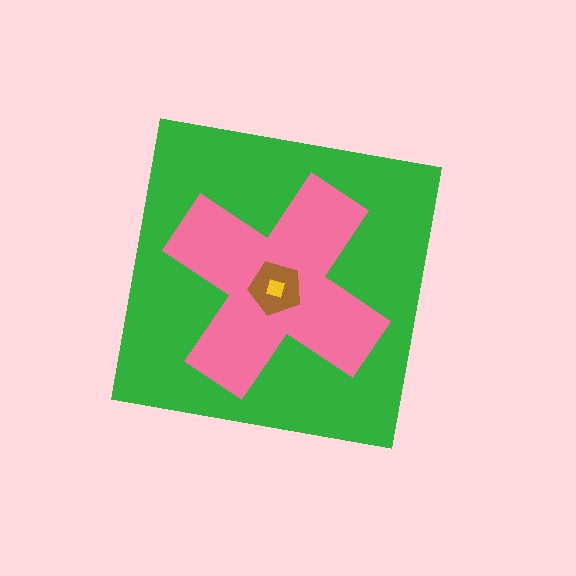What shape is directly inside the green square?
The pink cross.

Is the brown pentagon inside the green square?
Yes.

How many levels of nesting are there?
4.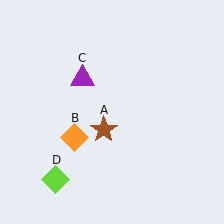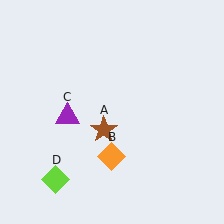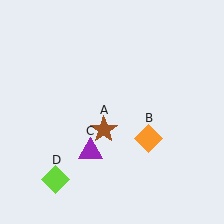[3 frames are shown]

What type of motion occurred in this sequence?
The orange diamond (object B), purple triangle (object C) rotated counterclockwise around the center of the scene.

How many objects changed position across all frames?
2 objects changed position: orange diamond (object B), purple triangle (object C).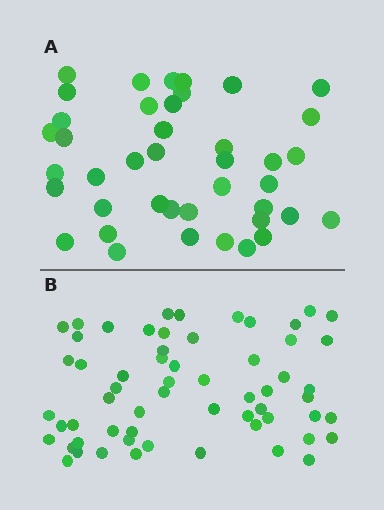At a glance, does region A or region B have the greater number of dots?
Region B (the bottom region) has more dots.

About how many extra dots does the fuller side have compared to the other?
Region B has approximately 20 more dots than region A.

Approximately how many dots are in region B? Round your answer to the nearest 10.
About 60 dots.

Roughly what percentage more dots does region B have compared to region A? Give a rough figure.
About 45% more.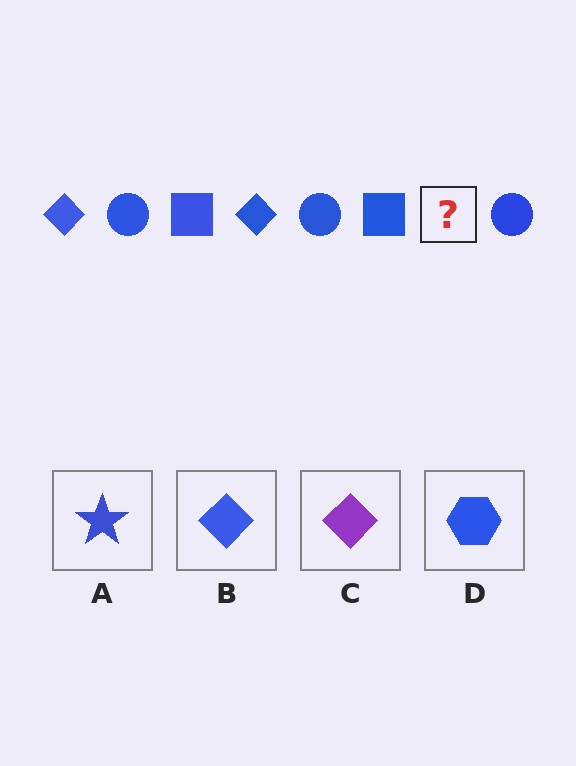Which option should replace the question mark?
Option B.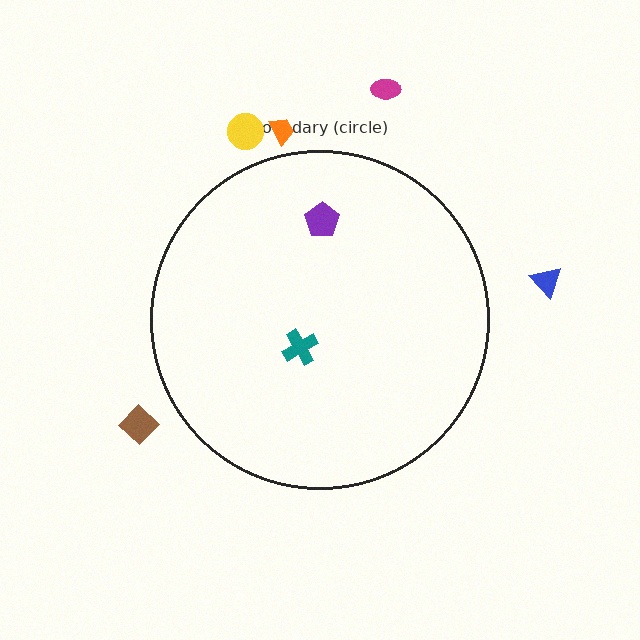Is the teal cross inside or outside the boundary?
Inside.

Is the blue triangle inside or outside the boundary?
Outside.